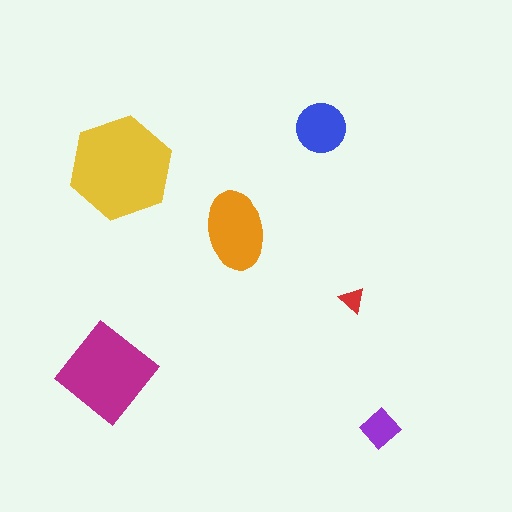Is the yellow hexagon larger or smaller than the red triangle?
Larger.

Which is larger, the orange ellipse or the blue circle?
The orange ellipse.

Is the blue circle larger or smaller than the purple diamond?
Larger.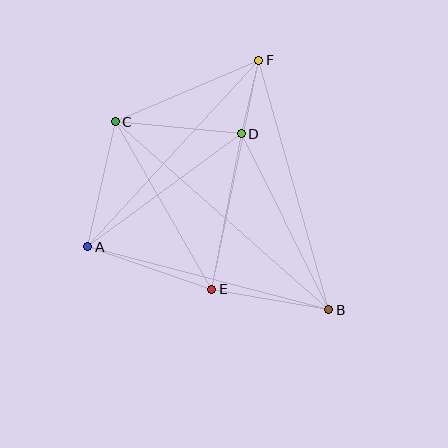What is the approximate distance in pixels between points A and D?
The distance between A and D is approximately 191 pixels.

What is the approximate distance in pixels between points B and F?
The distance between B and F is approximately 259 pixels.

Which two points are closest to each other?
Points D and F are closest to each other.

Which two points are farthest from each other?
Points B and C are farthest from each other.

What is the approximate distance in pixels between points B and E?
The distance between B and E is approximately 119 pixels.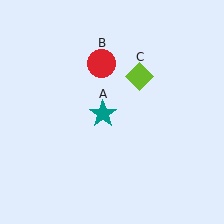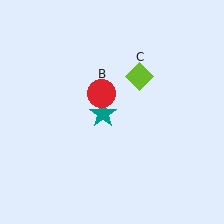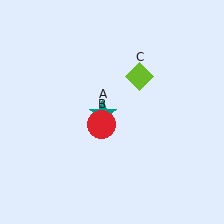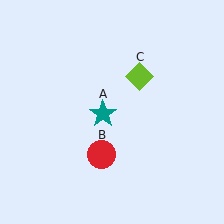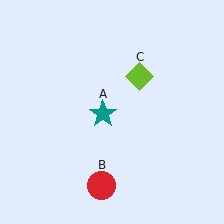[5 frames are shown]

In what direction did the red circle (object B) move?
The red circle (object B) moved down.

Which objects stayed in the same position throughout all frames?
Teal star (object A) and lime diamond (object C) remained stationary.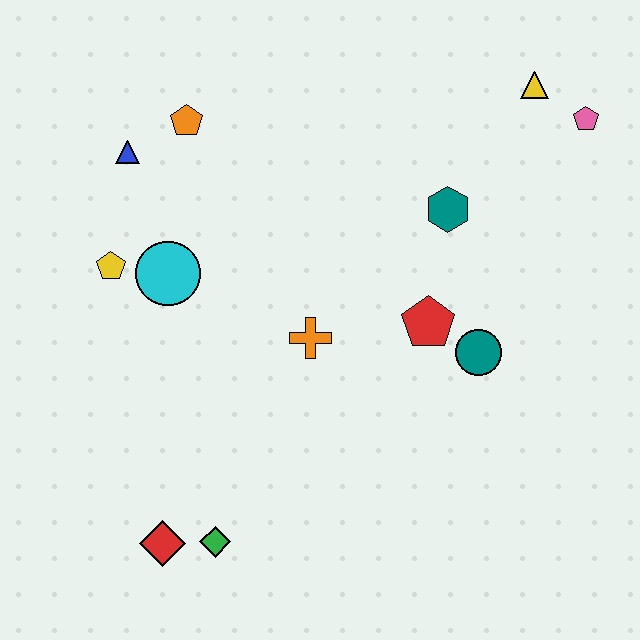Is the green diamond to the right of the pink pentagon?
No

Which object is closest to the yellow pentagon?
The cyan circle is closest to the yellow pentagon.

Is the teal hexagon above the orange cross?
Yes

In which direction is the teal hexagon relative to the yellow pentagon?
The teal hexagon is to the right of the yellow pentagon.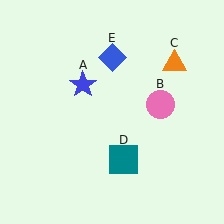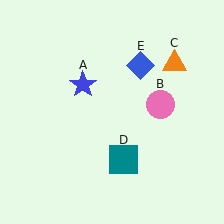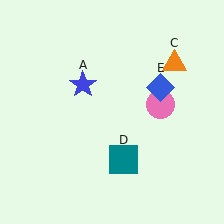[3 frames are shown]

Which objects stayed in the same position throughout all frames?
Blue star (object A) and pink circle (object B) and orange triangle (object C) and teal square (object D) remained stationary.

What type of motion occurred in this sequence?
The blue diamond (object E) rotated clockwise around the center of the scene.